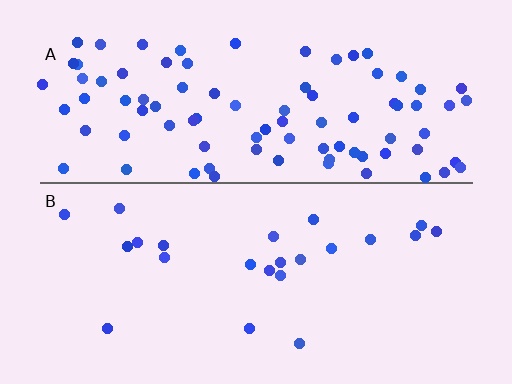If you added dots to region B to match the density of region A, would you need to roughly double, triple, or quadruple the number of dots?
Approximately quadruple.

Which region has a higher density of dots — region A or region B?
A (the top).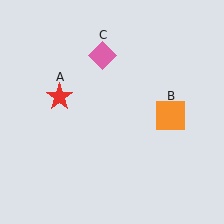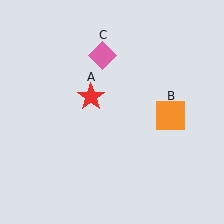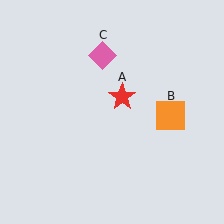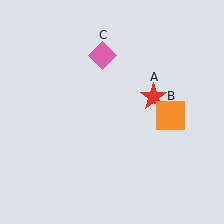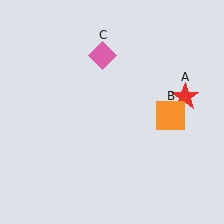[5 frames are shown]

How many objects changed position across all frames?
1 object changed position: red star (object A).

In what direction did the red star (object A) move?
The red star (object A) moved right.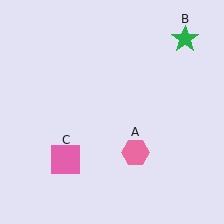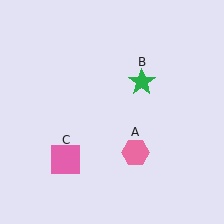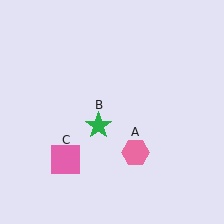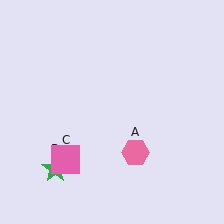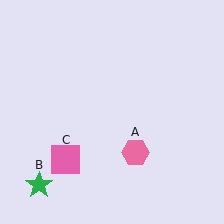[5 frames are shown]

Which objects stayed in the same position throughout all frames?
Pink hexagon (object A) and pink square (object C) remained stationary.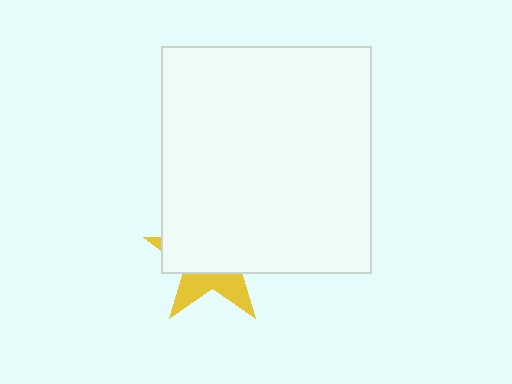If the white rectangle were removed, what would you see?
You would see the complete yellow star.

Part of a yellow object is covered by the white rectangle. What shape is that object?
It is a star.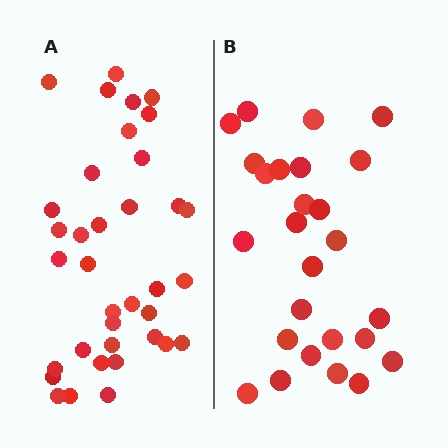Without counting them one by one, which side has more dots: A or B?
Region A (the left region) has more dots.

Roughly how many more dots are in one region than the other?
Region A has roughly 10 or so more dots than region B.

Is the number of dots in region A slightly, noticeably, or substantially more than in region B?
Region A has noticeably more, but not dramatically so. The ratio is roughly 1.4 to 1.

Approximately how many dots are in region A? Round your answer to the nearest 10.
About 40 dots. (The exact count is 36, which rounds to 40.)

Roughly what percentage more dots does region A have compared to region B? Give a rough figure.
About 40% more.